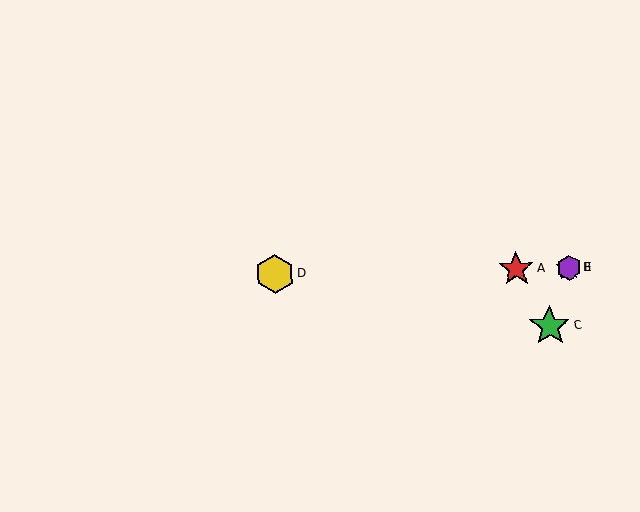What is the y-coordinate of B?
Object B is at y≈268.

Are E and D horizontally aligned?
Yes, both are at y≈268.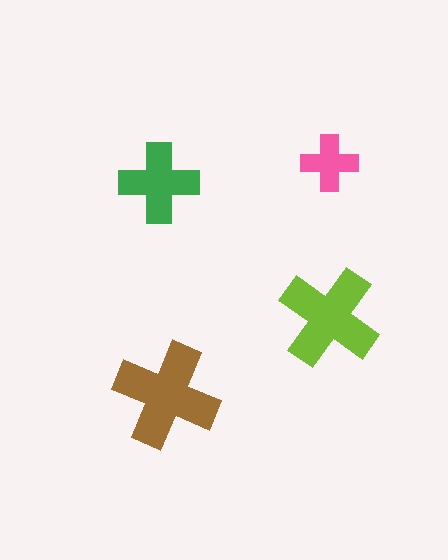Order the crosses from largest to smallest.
the brown one, the lime one, the green one, the pink one.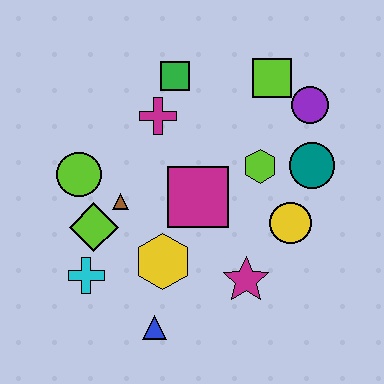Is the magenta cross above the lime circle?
Yes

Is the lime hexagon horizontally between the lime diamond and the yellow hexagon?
No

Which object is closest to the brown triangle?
The lime diamond is closest to the brown triangle.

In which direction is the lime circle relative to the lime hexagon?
The lime circle is to the left of the lime hexagon.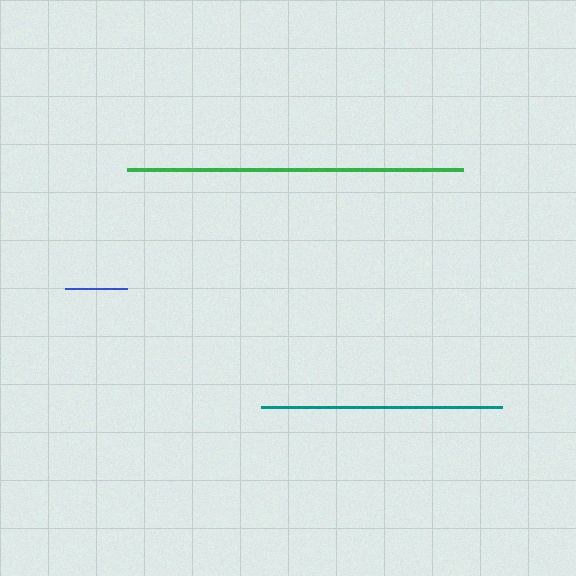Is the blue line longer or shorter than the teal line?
The teal line is longer than the blue line.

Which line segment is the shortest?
The blue line is the shortest at approximately 62 pixels.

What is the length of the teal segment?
The teal segment is approximately 241 pixels long.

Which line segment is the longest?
The green line is the longest at approximately 335 pixels.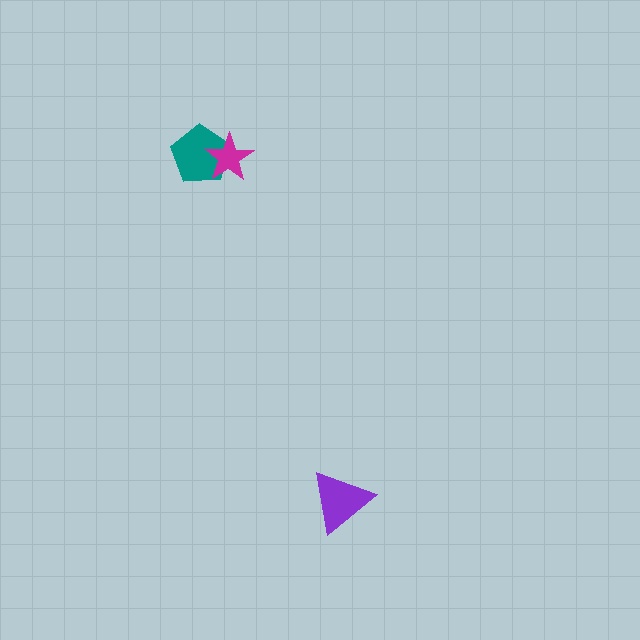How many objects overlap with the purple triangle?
0 objects overlap with the purple triangle.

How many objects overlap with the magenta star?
1 object overlaps with the magenta star.